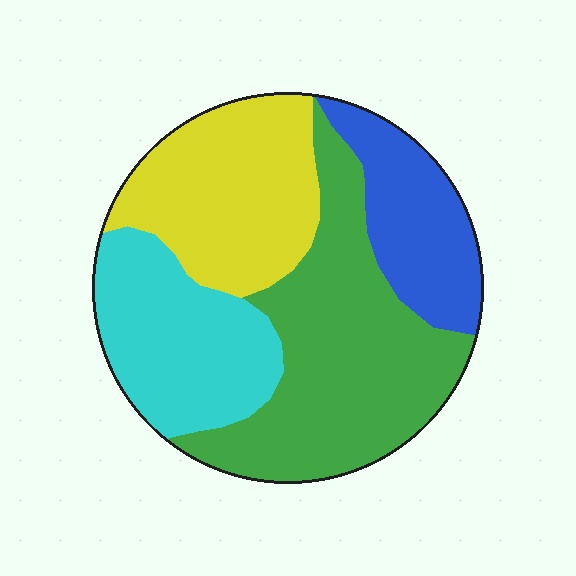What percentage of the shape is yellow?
Yellow takes up between a quarter and a half of the shape.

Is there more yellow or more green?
Green.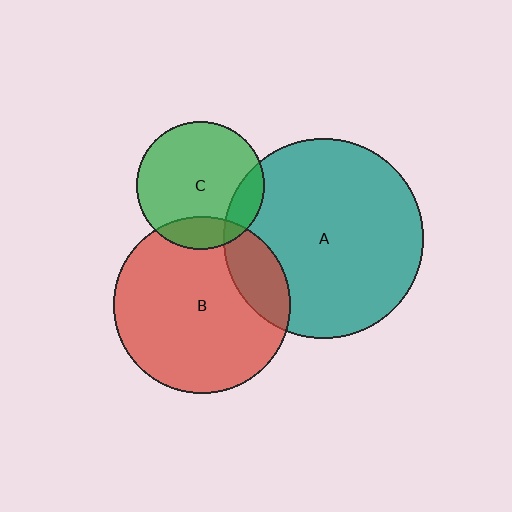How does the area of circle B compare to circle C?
Approximately 1.9 times.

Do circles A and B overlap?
Yes.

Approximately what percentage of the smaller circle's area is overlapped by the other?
Approximately 20%.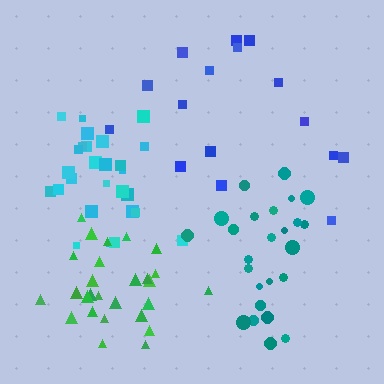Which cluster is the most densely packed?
Cyan.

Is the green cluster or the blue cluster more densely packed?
Green.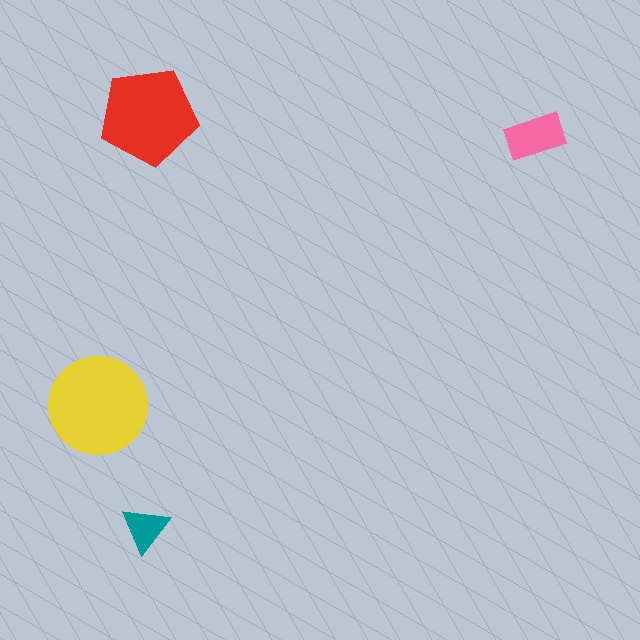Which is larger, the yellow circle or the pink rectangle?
The yellow circle.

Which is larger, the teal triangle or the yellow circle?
The yellow circle.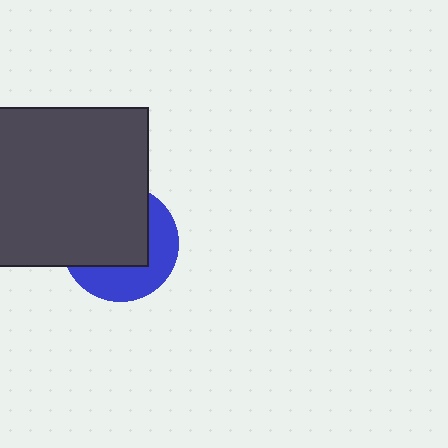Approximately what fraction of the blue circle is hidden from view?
Roughly 59% of the blue circle is hidden behind the dark gray rectangle.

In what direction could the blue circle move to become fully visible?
The blue circle could move toward the lower-right. That would shift it out from behind the dark gray rectangle entirely.